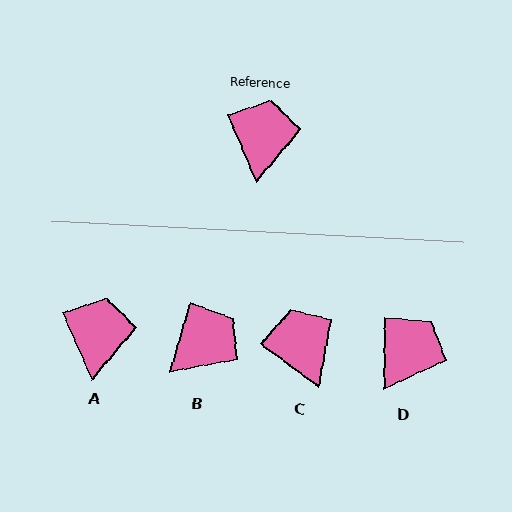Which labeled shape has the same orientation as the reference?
A.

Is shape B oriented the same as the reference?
No, it is off by about 39 degrees.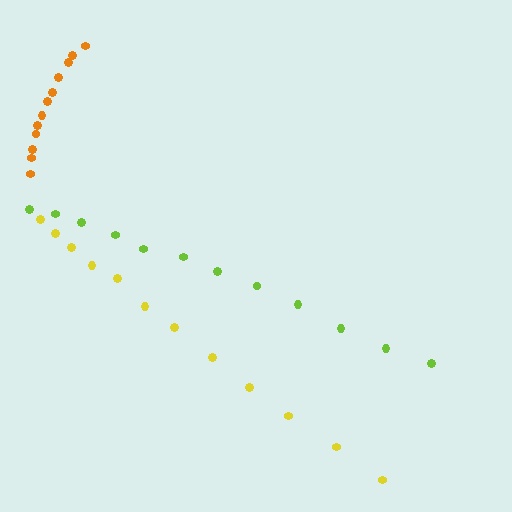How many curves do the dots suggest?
There are 3 distinct paths.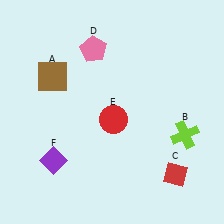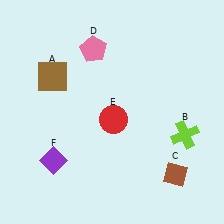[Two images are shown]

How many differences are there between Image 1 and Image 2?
There is 1 difference between the two images.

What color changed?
The diamond (C) changed from red in Image 1 to brown in Image 2.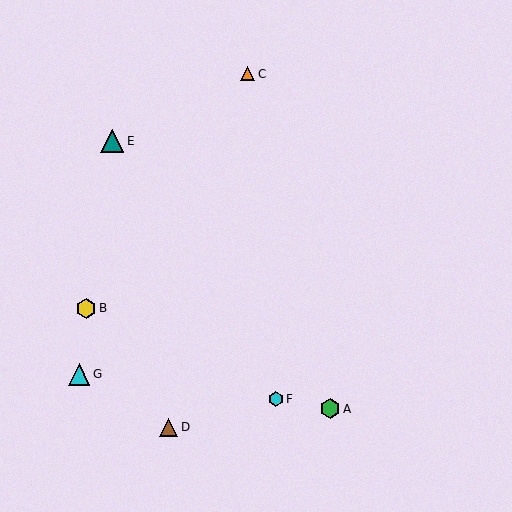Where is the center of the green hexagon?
The center of the green hexagon is at (330, 409).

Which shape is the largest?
The teal triangle (labeled E) is the largest.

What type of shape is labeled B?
Shape B is a yellow hexagon.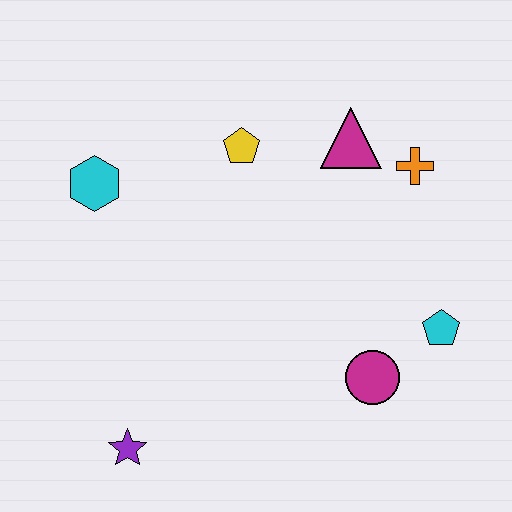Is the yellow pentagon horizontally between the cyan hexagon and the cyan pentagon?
Yes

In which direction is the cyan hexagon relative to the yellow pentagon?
The cyan hexagon is to the left of the yellow pentagon.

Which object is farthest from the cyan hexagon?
The cyan pentagon is farthest from the cyan hexagon.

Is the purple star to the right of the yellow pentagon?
No